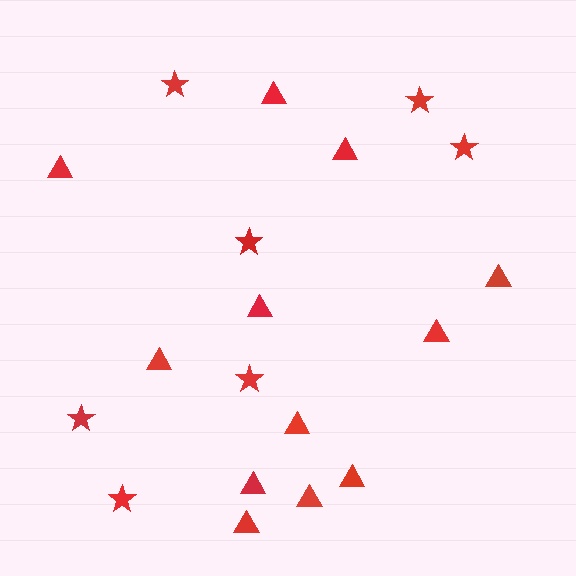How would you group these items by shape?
There are 2 groups: one group of stars (7) and one group of triangles (12).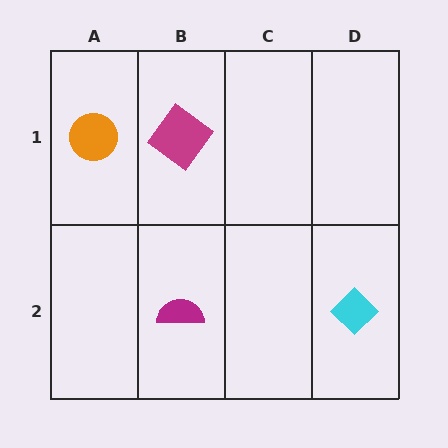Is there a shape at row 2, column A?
No, that cell is empty.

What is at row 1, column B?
A magenta diamond.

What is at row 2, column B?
A magenta semicircle.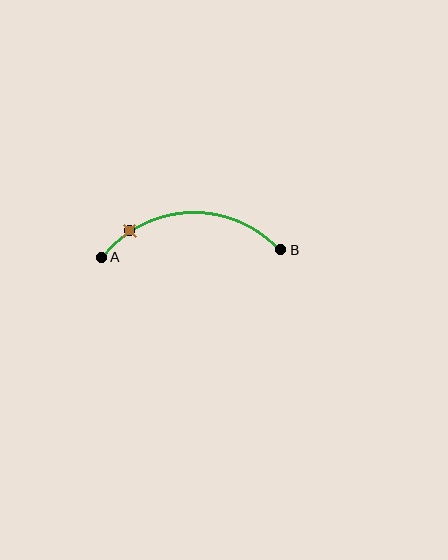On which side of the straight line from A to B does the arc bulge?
The arc bulges above the straight line connecting A and B.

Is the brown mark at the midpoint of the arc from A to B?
No. The brown mark lies on the arc but is closer to endpoint A. The arc midpoint would be at the point on the curve equidistant along the arc from both A and B.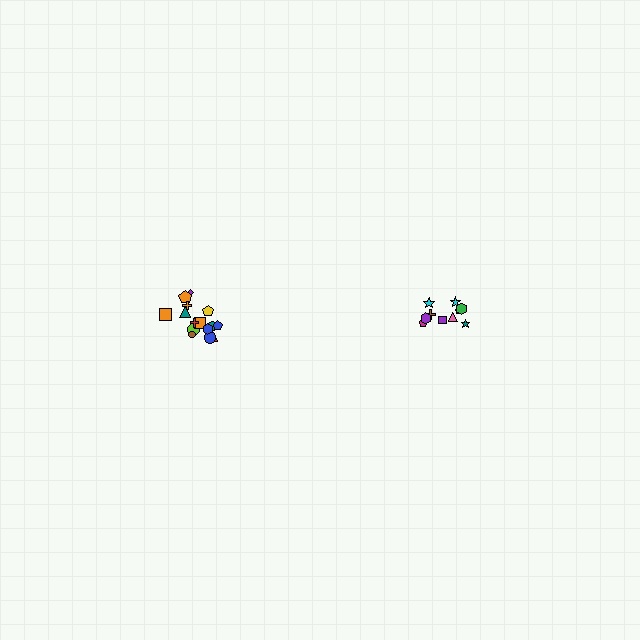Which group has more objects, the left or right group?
The left group.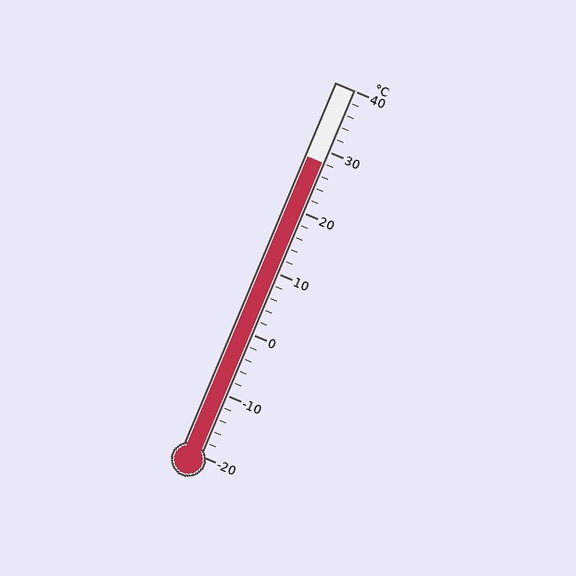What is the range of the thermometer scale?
The thermometer scale ranges from -20°C to 40°C.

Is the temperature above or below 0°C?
The temperature is above 0°C.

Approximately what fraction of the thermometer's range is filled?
The thermometer is filled to approximately 80% of its range.